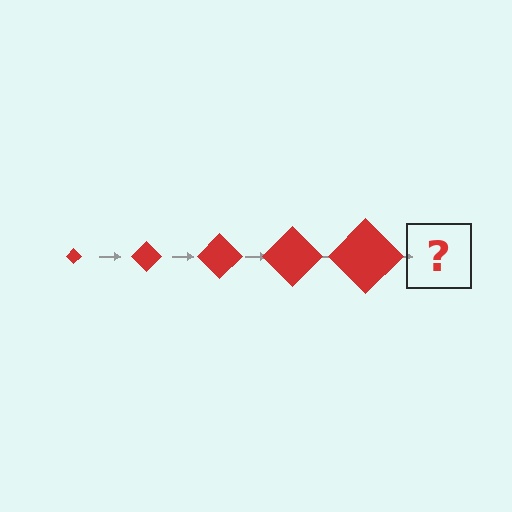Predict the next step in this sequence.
The next step is a red diamond, larger than the previous one.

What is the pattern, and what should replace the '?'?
The pattern is that the diamond gets progressively larger each step. The '?' should be a red diamond, larger than the previous one.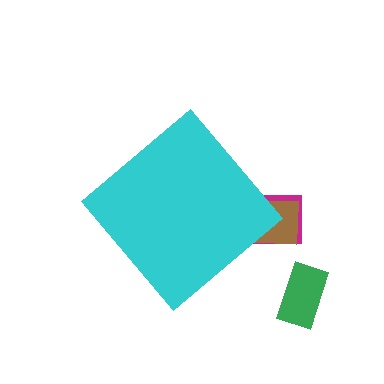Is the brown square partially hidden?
Yes, the brown square is partially hidden behind the cyan diamond.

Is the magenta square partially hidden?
Yes, the magenta square is partially hidden behind the cyan diamond.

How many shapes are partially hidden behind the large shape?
2 shapes are partially hidden.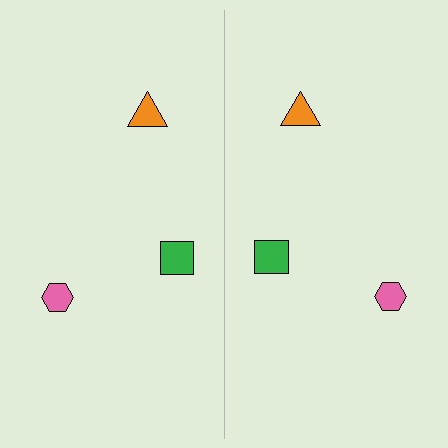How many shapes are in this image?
There are 6 shapes in this image.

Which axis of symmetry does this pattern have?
The pattern has a vertical axis of symmetry running through the center of the image.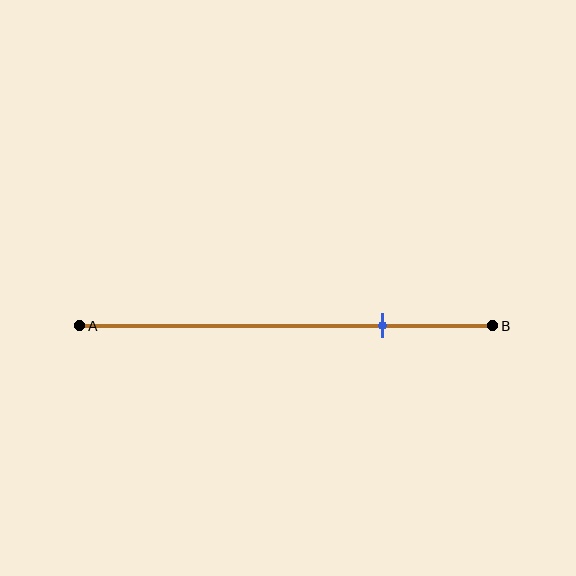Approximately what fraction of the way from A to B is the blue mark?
The blue mark is approximately 75% of the way from A to B.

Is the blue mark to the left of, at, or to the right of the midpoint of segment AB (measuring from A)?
The blue mark is to the right of the midpoint of segment AB.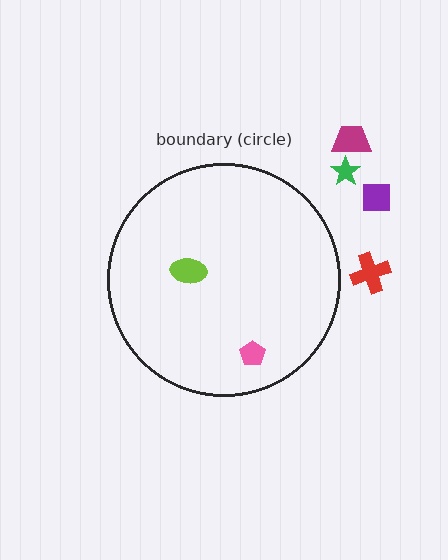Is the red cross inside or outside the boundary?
Outside.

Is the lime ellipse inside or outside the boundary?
Inside.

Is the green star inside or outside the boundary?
Outside.